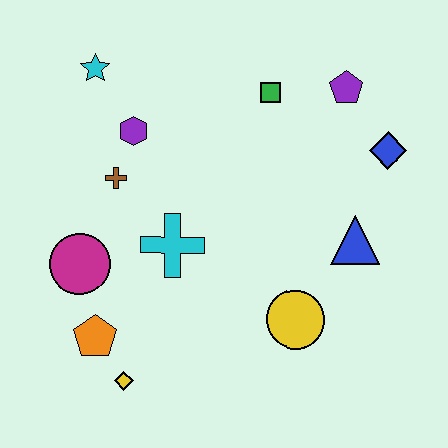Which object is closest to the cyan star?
The purple hexagon is closest to the cyan star.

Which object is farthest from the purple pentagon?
The yellow diamond is farthest from the purple pentagon.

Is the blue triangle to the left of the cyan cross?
No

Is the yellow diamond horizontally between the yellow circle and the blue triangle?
No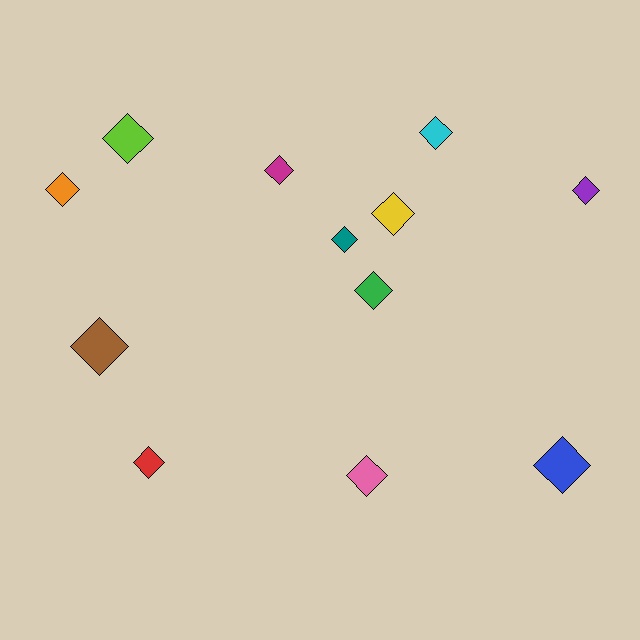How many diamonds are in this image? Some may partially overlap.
There are 12 diamonds.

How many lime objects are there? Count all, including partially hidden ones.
There is 1 lime object.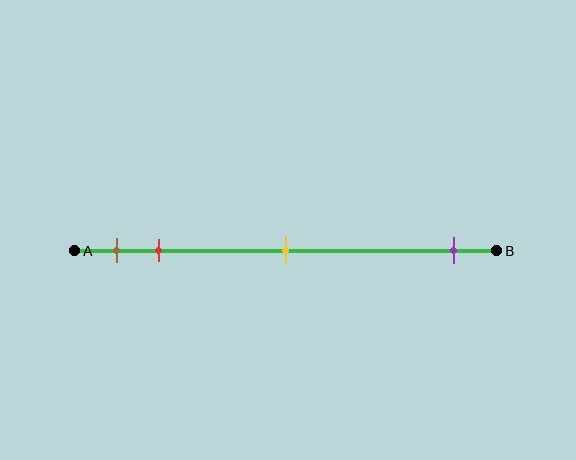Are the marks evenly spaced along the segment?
No, the marks are not evenly spaced.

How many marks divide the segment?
There are 4 marks dividing the segment.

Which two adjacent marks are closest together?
The brown and red marks are the closest adjacent pair.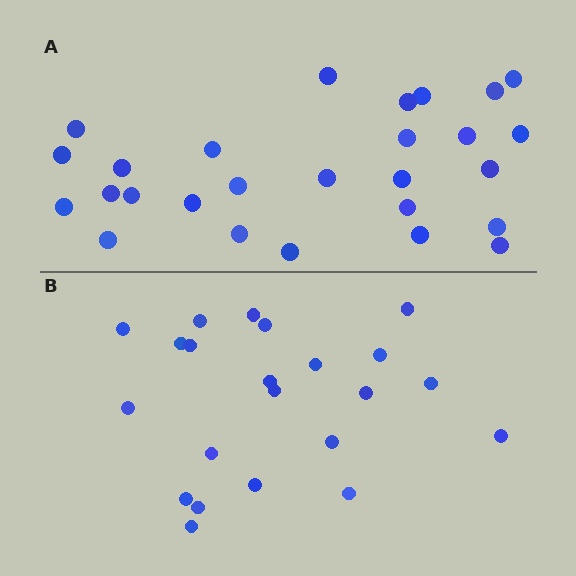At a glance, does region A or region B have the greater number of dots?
Region A (the top region) has more dots.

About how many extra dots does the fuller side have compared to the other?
Region A has about 5 more dots than region B.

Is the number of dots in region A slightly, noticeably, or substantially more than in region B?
Region A has only slightly more — the two regions are fairly close. The ratio is roughly 1.2 to 1.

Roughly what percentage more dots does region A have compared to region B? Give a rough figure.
About 25% more.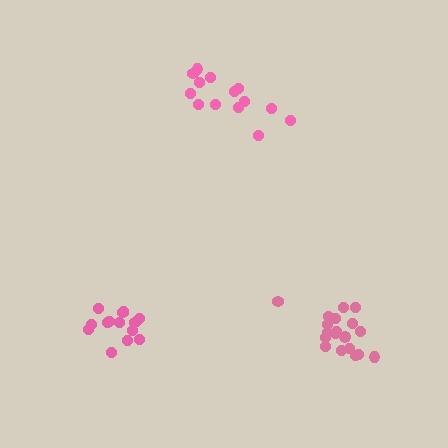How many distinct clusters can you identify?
There are 3 distinct clusters.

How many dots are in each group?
Group 1: 20 dots, Group 2: 14 dots, Group 3: 14 dots (48 total).